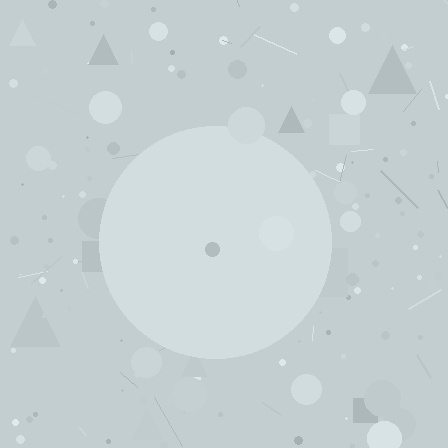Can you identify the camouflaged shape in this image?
The camouflaged shape is a circle.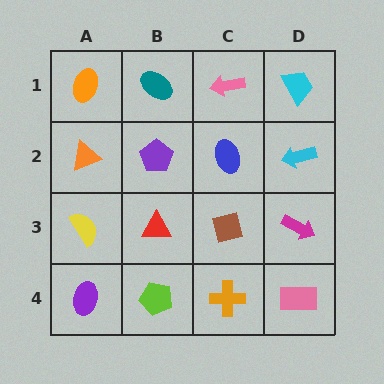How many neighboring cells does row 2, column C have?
4.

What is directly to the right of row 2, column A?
A purple pentagon.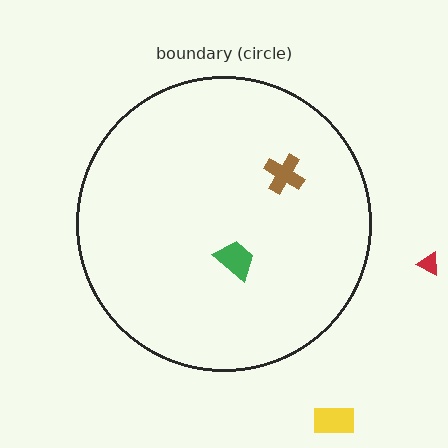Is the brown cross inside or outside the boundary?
Inside.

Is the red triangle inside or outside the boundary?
Outside.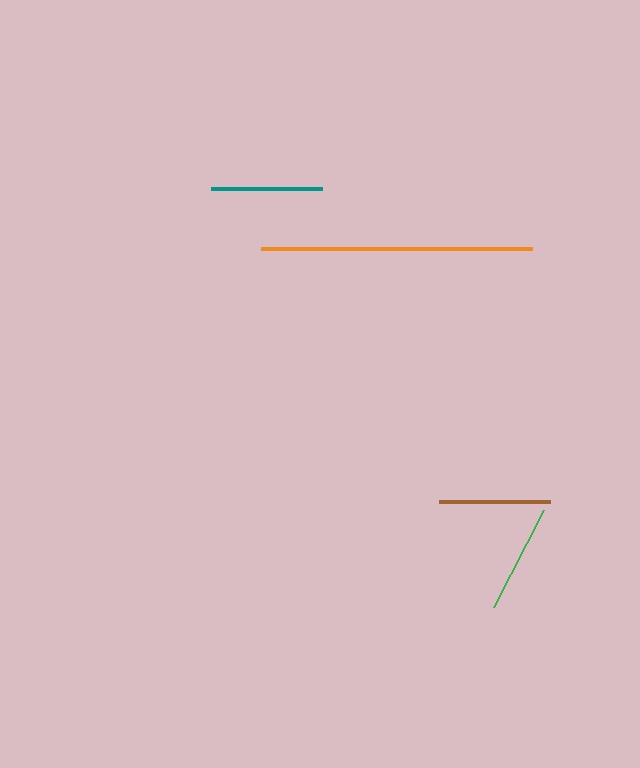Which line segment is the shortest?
The green line is the shortest at approximately 109 pixels.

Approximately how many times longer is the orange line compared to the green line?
The orange line is approximately 2.5 times the length of the green line.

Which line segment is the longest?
The orange line is the longest at approximately 272 pixels.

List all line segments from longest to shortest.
From longest to shortest: orange, teal, brown, green.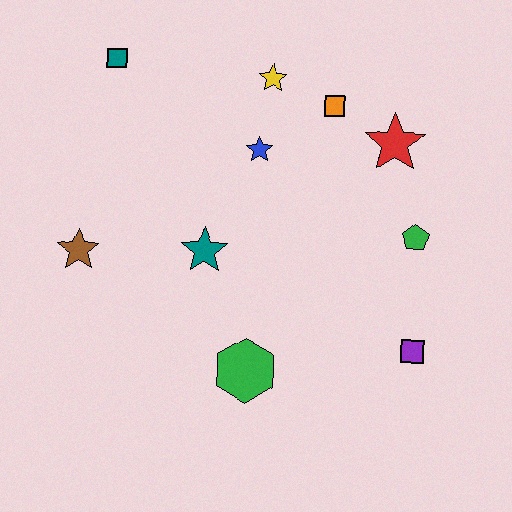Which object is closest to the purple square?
The green pentagon is closest to the purple square.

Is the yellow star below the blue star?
No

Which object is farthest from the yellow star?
The purple square is farthest from the yellow star.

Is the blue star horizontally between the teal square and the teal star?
No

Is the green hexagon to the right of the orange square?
No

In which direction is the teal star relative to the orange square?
The teal star is below the orange square.